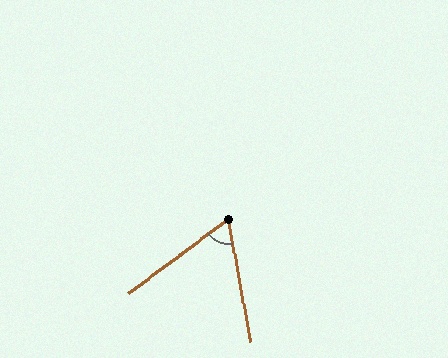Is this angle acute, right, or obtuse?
It is acute.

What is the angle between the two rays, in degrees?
Approximately 64 degrees.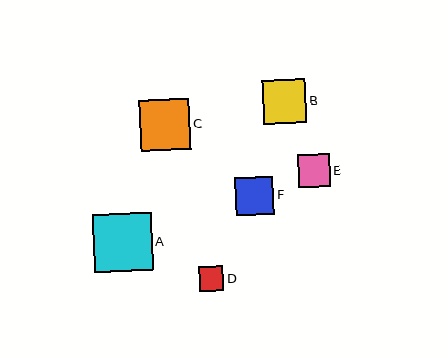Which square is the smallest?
Square D is the smallest with a size of approximately 24 pixels.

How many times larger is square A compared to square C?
Square A is approximately 1.2 times the size of square C.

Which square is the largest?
Square A is the largest with a size of approximately 58 pixels.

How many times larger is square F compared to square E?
Square F is approximately 1.2 times the size of square E.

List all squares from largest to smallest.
From largest to smallest: A, C, B, F, E, D.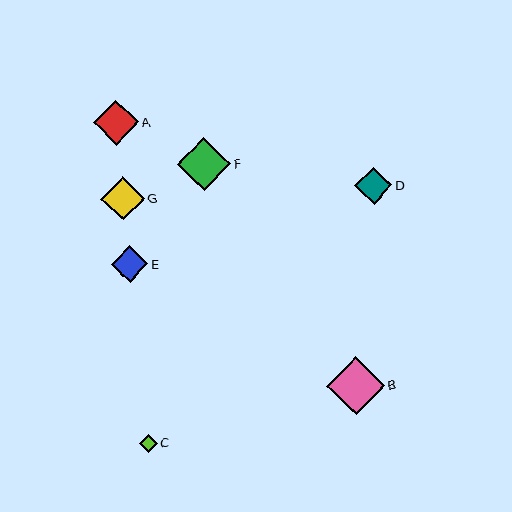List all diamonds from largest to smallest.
From largest to smallest: B, F, A, G, D, E, C.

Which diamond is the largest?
Diamond B is the largest with a size of approximately 58 pixels.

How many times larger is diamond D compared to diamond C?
Diamond D is approximately 2.1 times the size of diamond C.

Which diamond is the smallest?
Diamond C is the smallest with a size of approximately 18 pixels.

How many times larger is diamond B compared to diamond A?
Diamond B is approximately 1.3 times the size of diamond A.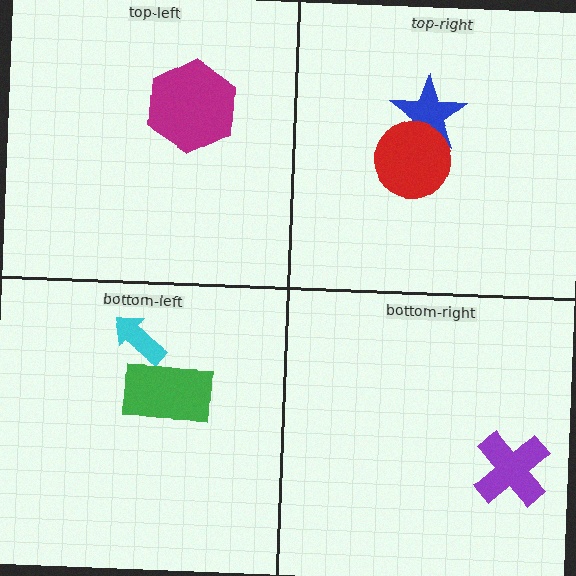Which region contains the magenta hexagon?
The top-left region.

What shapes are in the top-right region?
The blue star, the red circle.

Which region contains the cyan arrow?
The bottom-left region.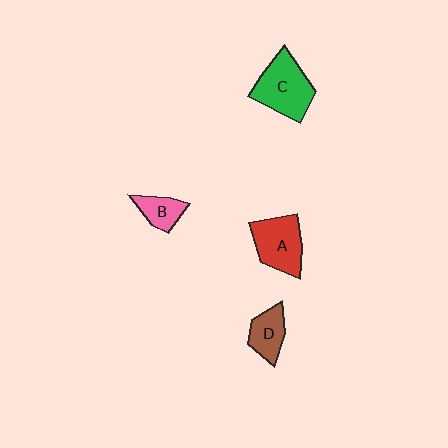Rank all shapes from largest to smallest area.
From largest to smallest: C (green), A (red), D (brown), B (pink).